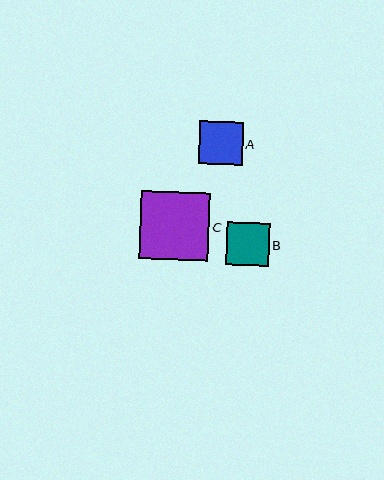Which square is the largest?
Square C is the largest with a size of approximately 69 pixels.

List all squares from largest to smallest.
From largest to smallest: C, A, B.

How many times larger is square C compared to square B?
Square C is approximately 1.6 times the size of square B.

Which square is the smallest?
Square B is the smallest with a size of approximately 43 pixels.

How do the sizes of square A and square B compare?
Square A and square B are approximately the same size.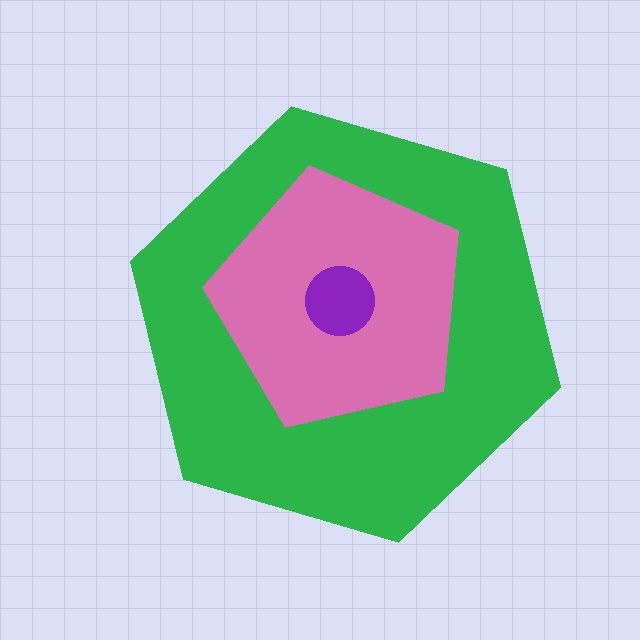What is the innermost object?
The purple circle.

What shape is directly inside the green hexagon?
The pink pentagon.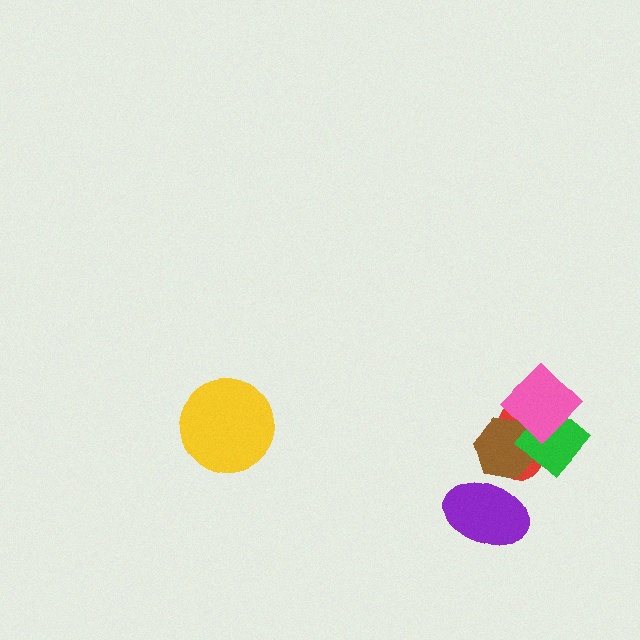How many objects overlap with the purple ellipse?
1 object overlaps with the purple ellipse.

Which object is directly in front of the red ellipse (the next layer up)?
The brown hexagon is directly in front of the red ellipse.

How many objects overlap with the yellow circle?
0 objects overlap with the yellow circle.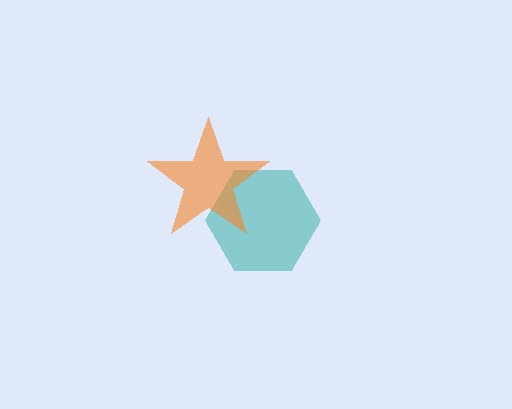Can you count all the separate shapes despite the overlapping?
Yes, there are 2 separate shapes.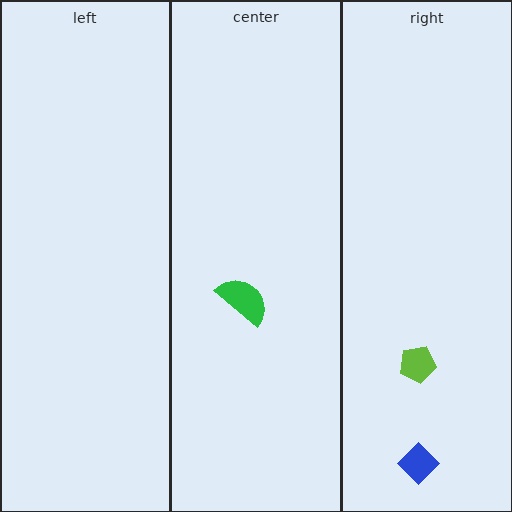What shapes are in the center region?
The green semicircle.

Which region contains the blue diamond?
The right region.